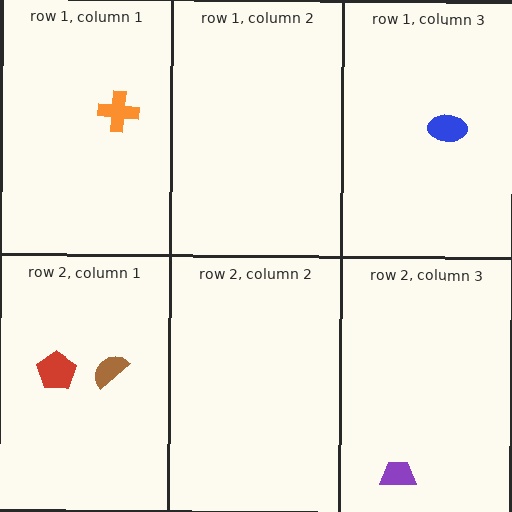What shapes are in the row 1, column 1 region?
The orange cross.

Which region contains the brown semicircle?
The row 2, column 1 region.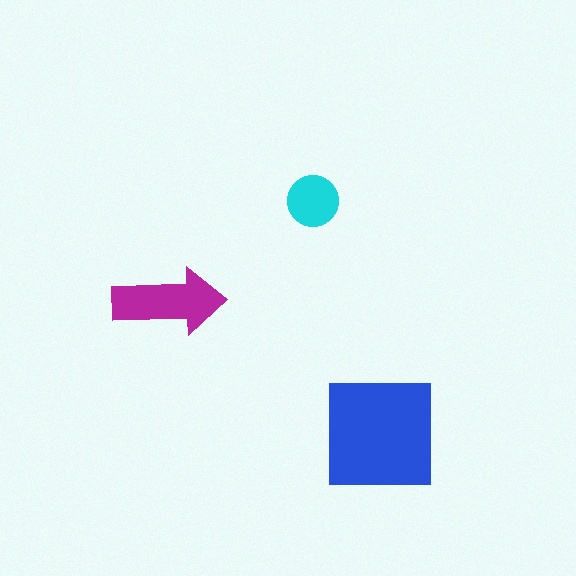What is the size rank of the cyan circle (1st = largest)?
3rd.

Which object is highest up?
The cyan circle is topmost.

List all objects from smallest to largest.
The cyan circle, the magenta arrow, the blue square.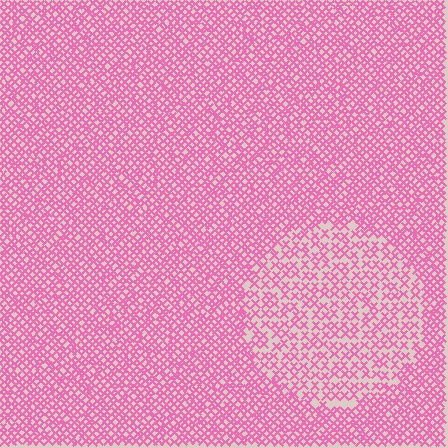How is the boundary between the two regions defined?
The boundary is defined by a change in element density (approximately 1.8x ratio). All elements are the same color, size, and shape.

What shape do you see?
I see a circle.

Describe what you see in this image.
The image contains small pink elements arranged at two different densities. A circle-shaped region is visible where the elements are less densely packed than the surrounding area.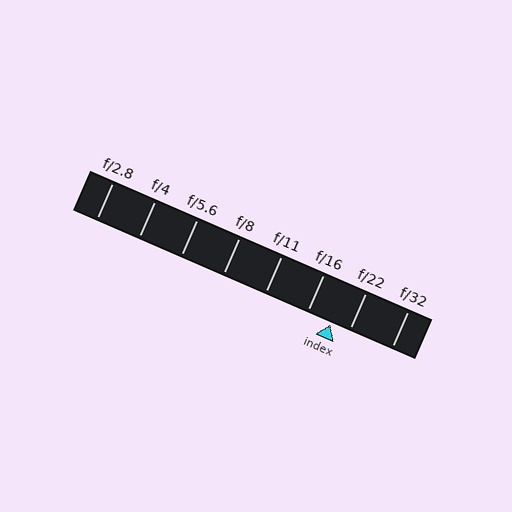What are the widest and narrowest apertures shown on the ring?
The widest aperture shown is f/2.8 and the narrowest is f/32.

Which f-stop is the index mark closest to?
The index mark is closest to f/22.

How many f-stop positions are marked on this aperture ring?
There are 8 f-stop positions marked.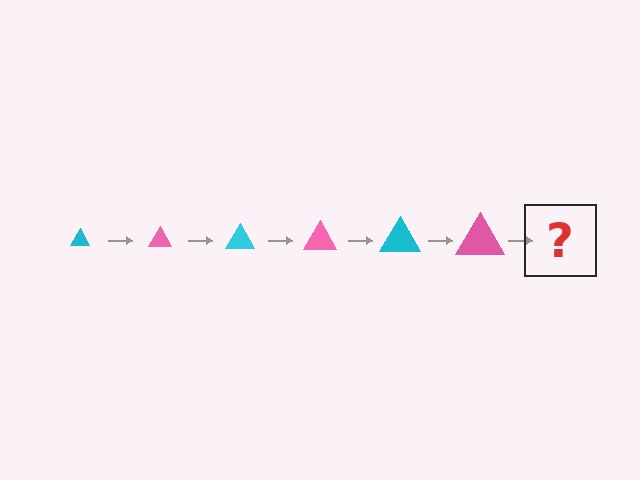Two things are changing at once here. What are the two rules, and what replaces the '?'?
The two rules are that the triangle grows larger each step and the color cycles through cyan and pink. The '?' should be a cyan triangle, larger than the previous one.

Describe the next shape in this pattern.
It should be a cyan triangle, larger than the previous one.